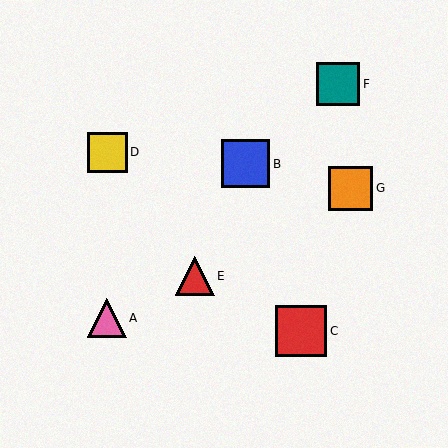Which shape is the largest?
The red square (labeled C) is the largest.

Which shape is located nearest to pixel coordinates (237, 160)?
The blue square (labeled B) at (245, 164) is nearest to that location.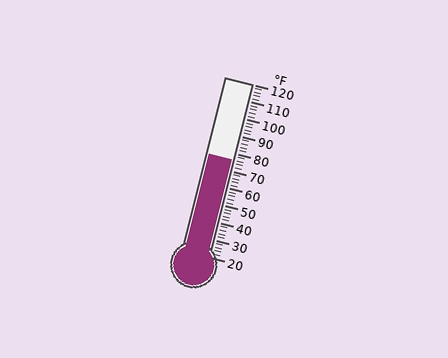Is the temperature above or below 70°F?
The temperature is above 70°F.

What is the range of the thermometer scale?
The thermometer scale ranges from 20°F to 120°F.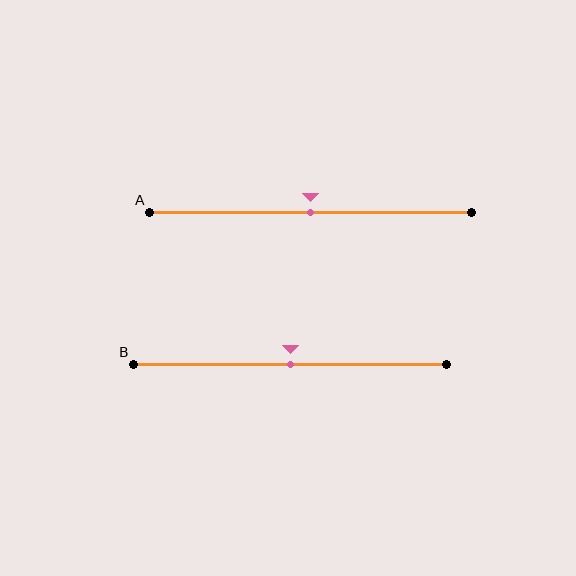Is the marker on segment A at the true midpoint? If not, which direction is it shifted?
Yes, the marker on segment A is at the true midpoint.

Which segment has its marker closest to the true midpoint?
Segment A has its marker closest to the true midpoint.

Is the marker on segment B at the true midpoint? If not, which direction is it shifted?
Yes, the marker on segment B is at the true midpoint.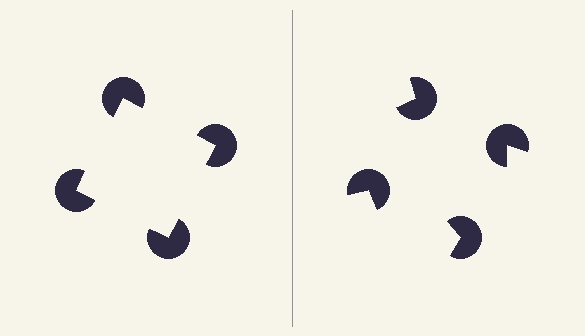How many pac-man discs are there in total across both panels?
8 — 4 on each side.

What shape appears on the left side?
An illusory square.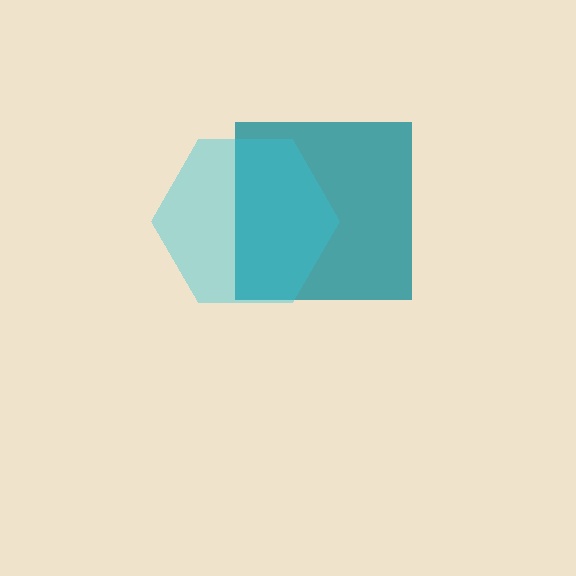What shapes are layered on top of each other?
The layered shapes are: a teal square, a cyan hexagon.